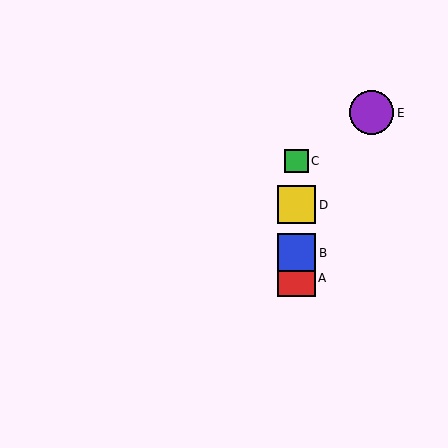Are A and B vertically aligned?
Yes, both are at x≈296.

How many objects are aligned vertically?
4 objects (A, B, C, D) are aligned vertically.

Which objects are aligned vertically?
Objects A, B, C, D are aligned vertically.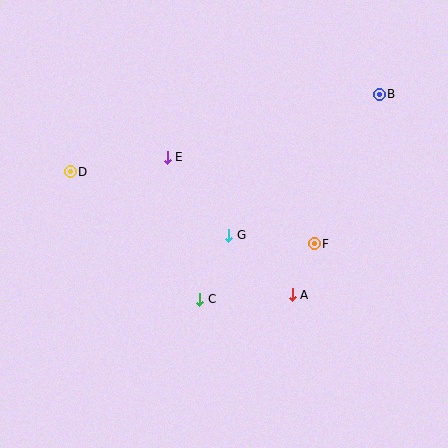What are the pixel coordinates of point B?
Point B is at (379, 94).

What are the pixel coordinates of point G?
Point G is at (229, 235).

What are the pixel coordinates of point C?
Point C is at (200, 299).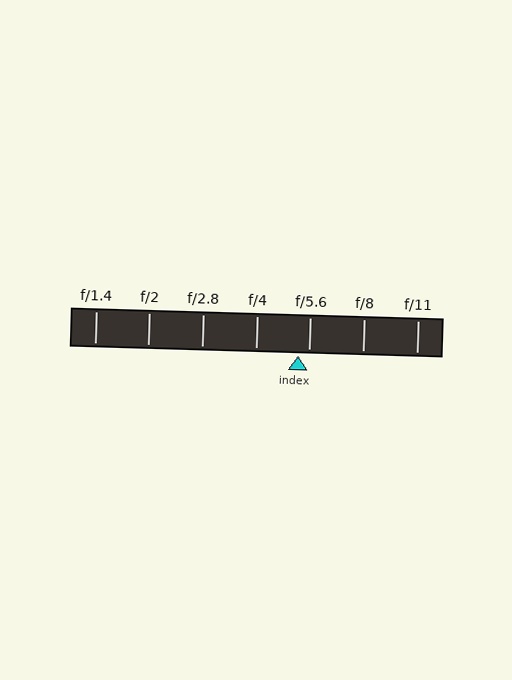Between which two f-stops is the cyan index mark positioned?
The index mark is between f/4 and f/5.6.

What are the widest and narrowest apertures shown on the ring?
The widest aperture shown is f/1.4 and the narrowest is f/11.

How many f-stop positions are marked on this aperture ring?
There are 7 f-stop positions marked.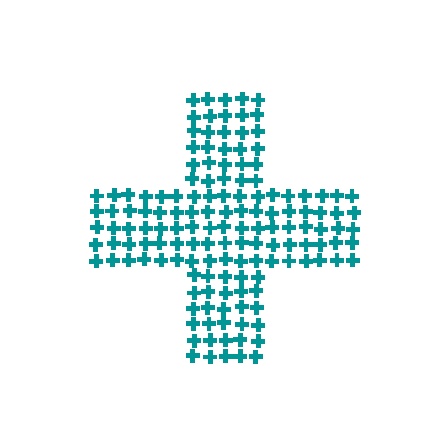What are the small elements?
The small elements are crosses.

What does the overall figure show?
The overall figure shows a cross.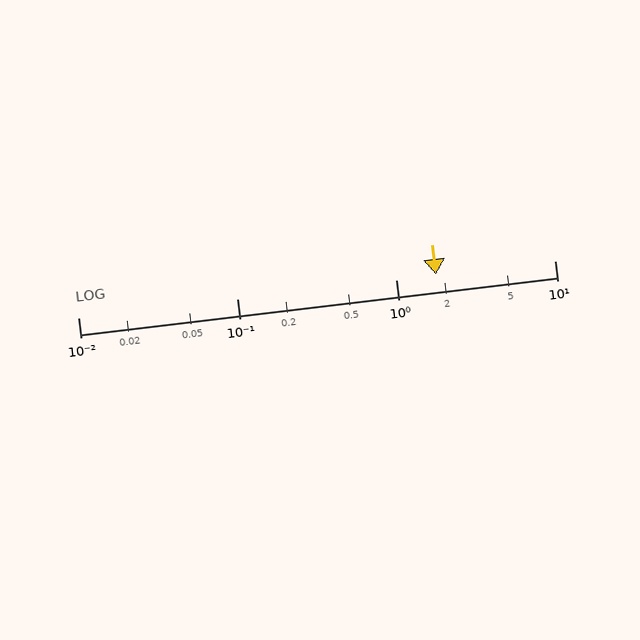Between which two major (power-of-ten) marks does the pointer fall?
The pointer is between 1 and 10.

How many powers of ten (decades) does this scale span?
The scale spans 3 decades, from 0.01 to 10.